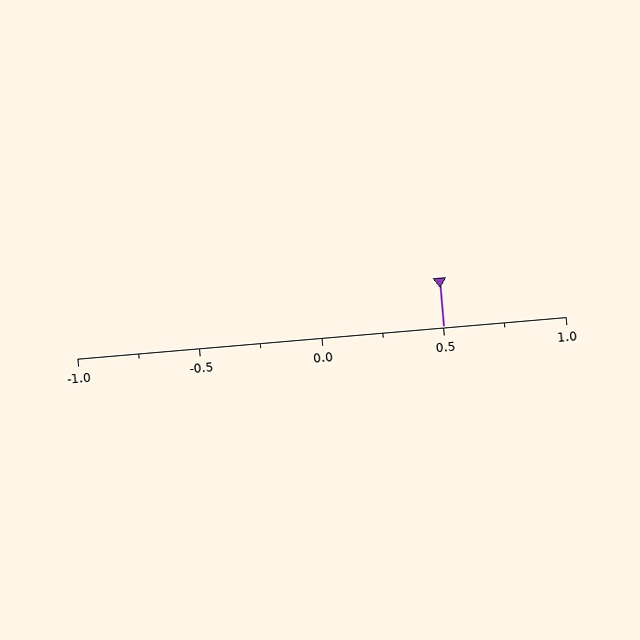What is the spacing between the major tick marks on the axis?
The major ticks are spaced 0.5 apart.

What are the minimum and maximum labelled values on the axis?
The axis runs from -1.0 to 1.0.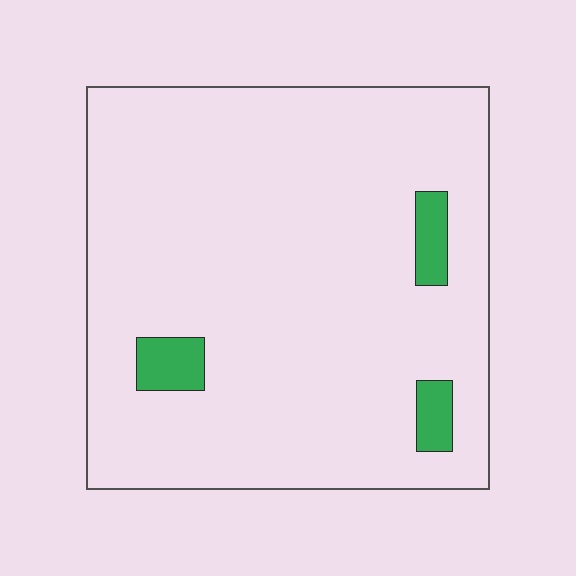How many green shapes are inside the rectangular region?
3.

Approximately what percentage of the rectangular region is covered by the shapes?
Approximately 5%.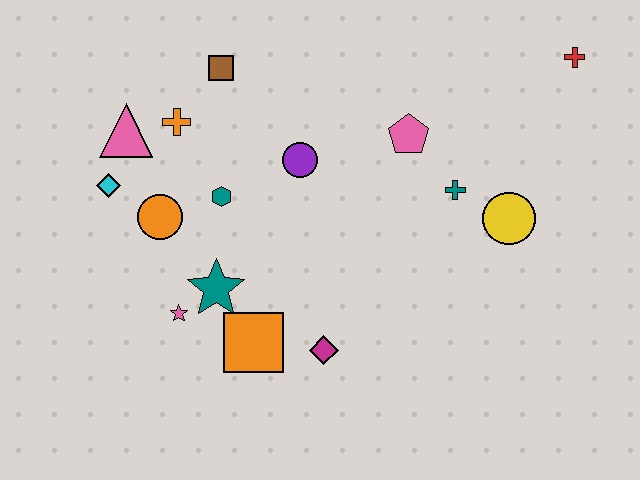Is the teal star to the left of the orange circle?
No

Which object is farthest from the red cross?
The cyan diamond is farthest from the red cross.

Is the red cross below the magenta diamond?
No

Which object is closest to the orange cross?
The pink triangle is closest to the orange cross.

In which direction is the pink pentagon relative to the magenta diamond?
The pink pentagon is above the magenta diamond.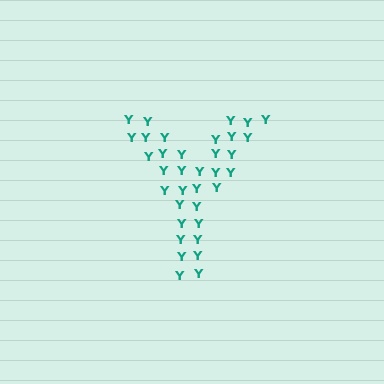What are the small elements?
The small elements are letter Y's.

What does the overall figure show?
The overall figure shows the letter Y.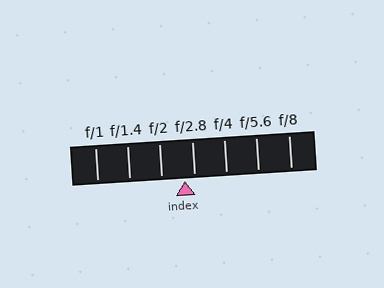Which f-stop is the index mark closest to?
The index mark is closest to f/2.8.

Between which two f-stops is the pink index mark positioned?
The index mark is between f/2 and f/2.8.